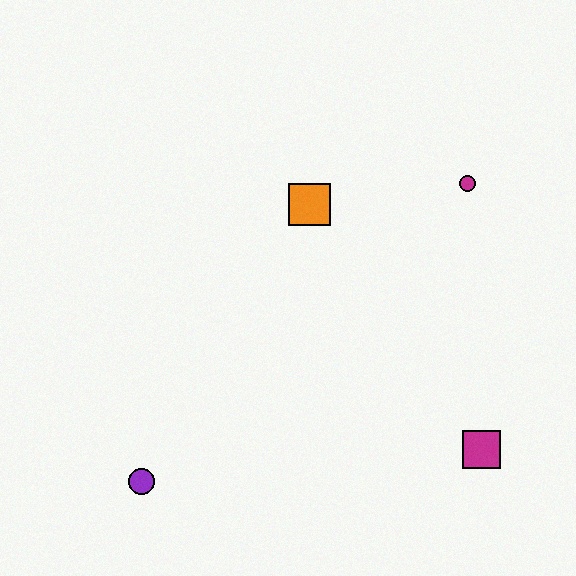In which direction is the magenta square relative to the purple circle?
The magenta square is to the right of the purple circle.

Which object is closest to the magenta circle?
The orange square is closest to the magenta circle.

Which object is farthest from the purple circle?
The magenta circle is farthest from the purple circle.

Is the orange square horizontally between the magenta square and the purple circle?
Yes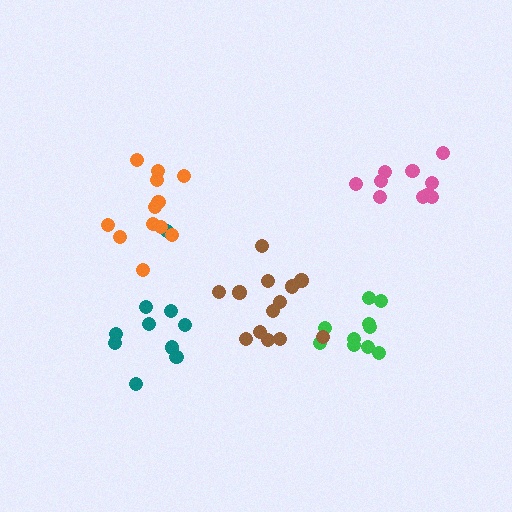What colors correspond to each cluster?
The clusters are colored: teal, green, brown, pink, orange.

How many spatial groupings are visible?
There are 5 spatial groupings.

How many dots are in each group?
Group 1: 10 dots, Group 2: 11 dots, Group 3: 13 dots, Group 4: 10 dots, Group 5: 12 dots (56 total).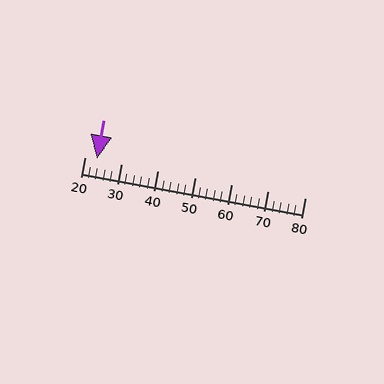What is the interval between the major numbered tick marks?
The major tick marks are spaced 10 units apart.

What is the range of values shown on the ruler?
The ruler shows values from 20 to 80.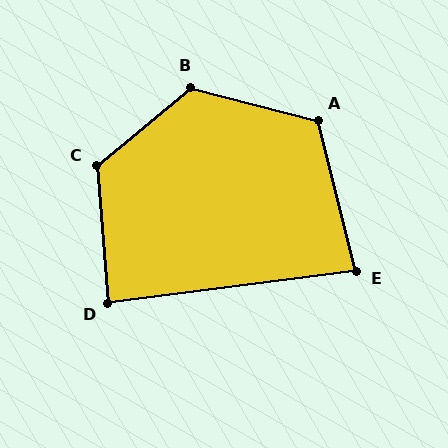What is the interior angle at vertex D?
Approximately 88 degrees (approximately right).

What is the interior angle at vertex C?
Approximately 125 degrees (obtuse).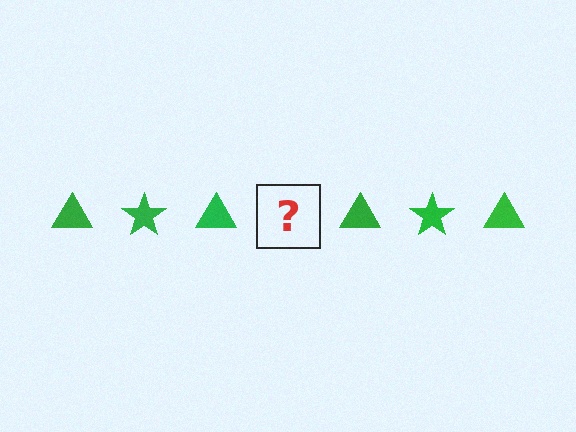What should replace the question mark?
The question mark should be replaced with a green star.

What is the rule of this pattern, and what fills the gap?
The rule is that the pattern cycles through triangle, star shapes in green. The gap should be filled with a green star.